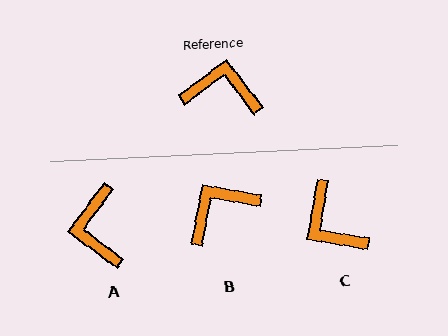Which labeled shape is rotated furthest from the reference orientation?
C, about 134 degrees away.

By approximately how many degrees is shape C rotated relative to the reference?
Approximately 134 degrees counter-clockwise.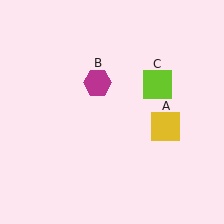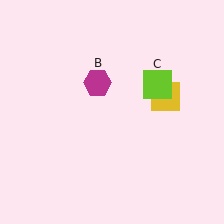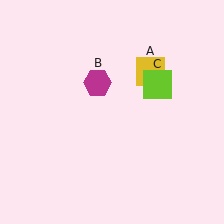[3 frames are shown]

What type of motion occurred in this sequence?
The yellow square (object A) rotated counterclockwise around the center of the scene.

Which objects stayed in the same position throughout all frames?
Magenta hexagon (object B) and lime square (object C) remained stationary.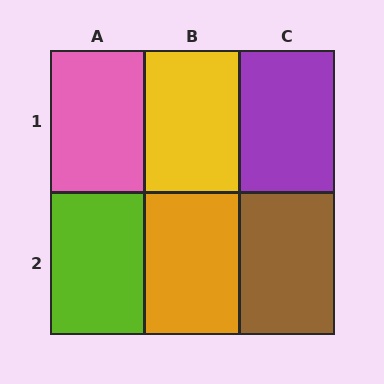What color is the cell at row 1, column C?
Purple.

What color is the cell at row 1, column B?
Yellow.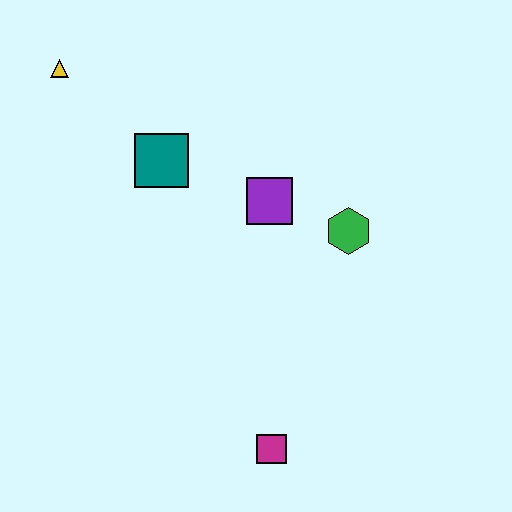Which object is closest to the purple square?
The green hexagon is closest to the purple square.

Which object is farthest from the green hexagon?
The yellow triangle is farthest from the green hexagon.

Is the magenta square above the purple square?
No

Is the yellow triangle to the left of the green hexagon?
Yes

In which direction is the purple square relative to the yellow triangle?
The purple square is to the right of the yellow triangle.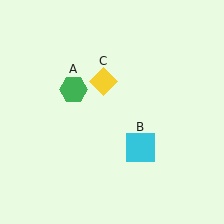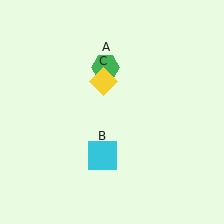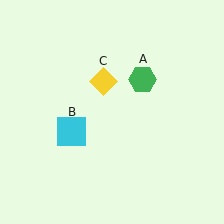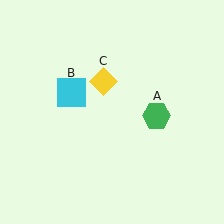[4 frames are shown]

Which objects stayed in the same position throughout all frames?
Yellow diamond (object C) remained stationary.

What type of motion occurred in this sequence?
The green hexagon (object A), cyan square (object B) rotated clockwise around the center of the scene.